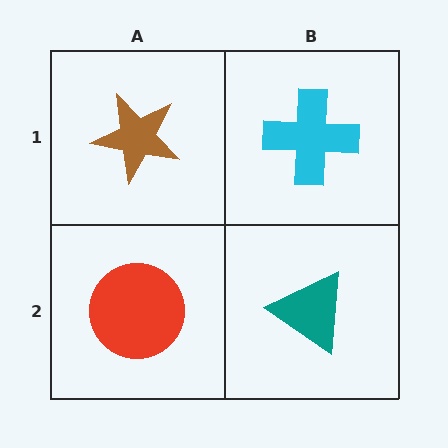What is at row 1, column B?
A cyan cross.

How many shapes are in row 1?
2 shapes.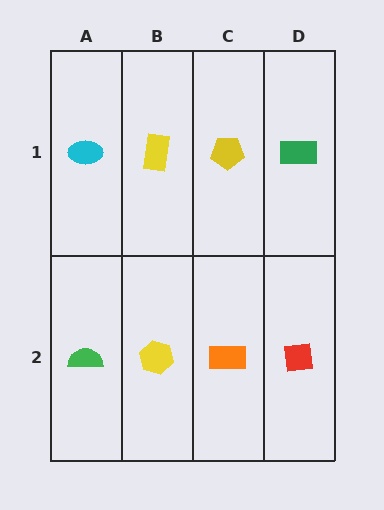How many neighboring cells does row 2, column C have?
3.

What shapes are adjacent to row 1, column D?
A red square (row 2, column D), a yellow pentagon (row 1, column C).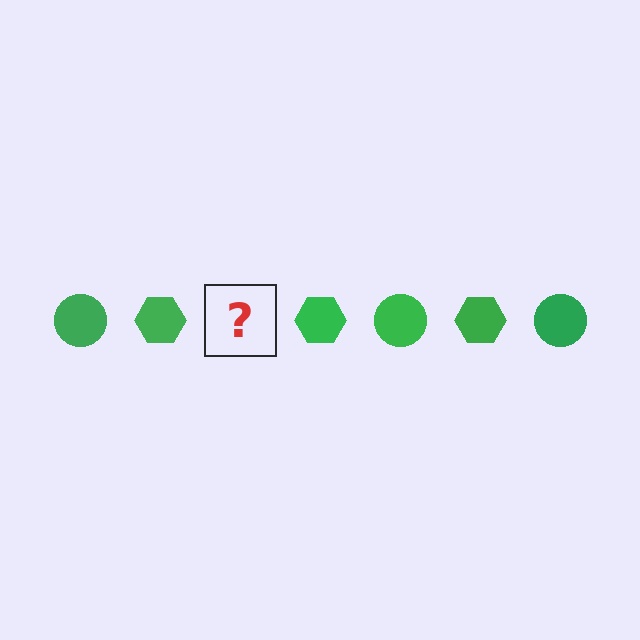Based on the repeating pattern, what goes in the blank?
The blank should be a green circle.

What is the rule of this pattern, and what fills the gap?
The rule is that the pattern cycles through circle, hexagon shapes in green. The gap should be filled with a green circle.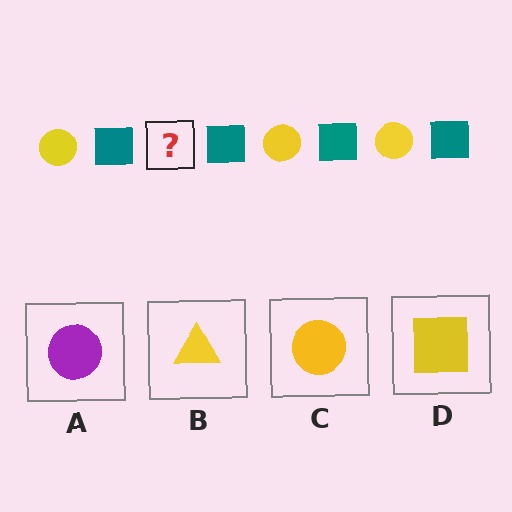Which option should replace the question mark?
Option C.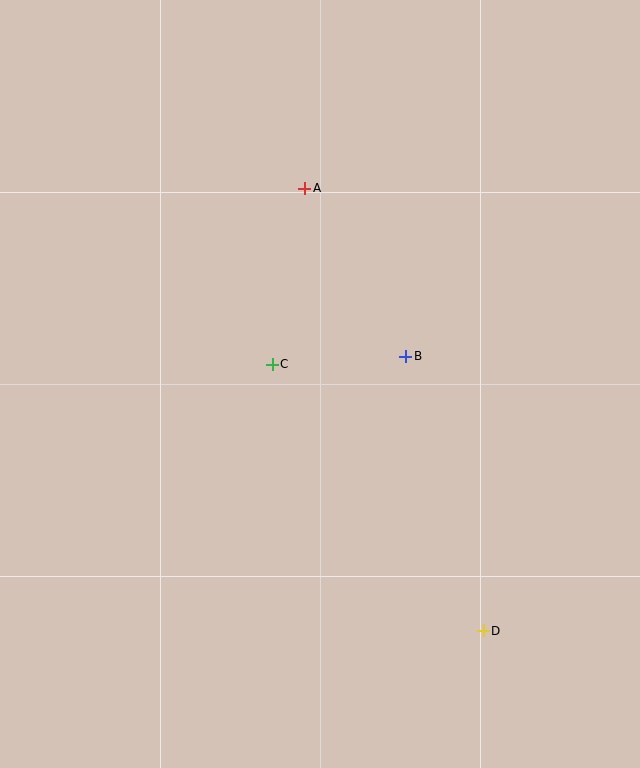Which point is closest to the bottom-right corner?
Point D is closest to the bottom-right corner.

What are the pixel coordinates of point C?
Point C is at (272, 364).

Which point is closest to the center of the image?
Point C at (272, 364) is closest to the center.